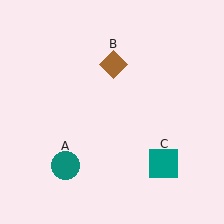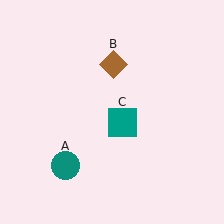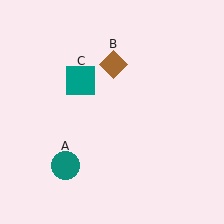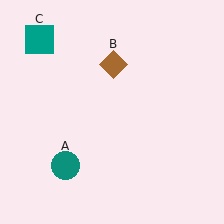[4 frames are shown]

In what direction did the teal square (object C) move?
The teal square (object C) moved up and to the left.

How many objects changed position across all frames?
1 object changed position: teal square (object C).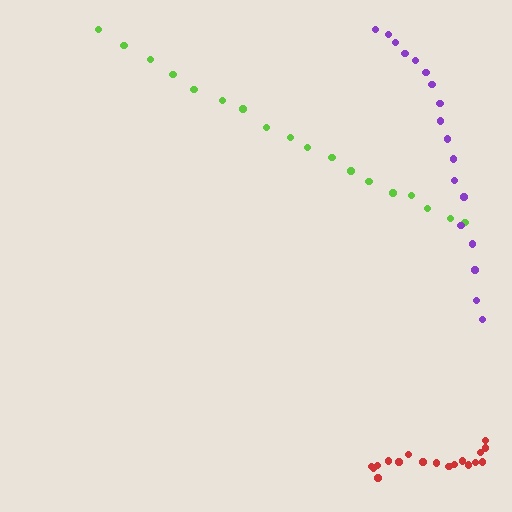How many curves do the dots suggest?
There are 3 distinct paths.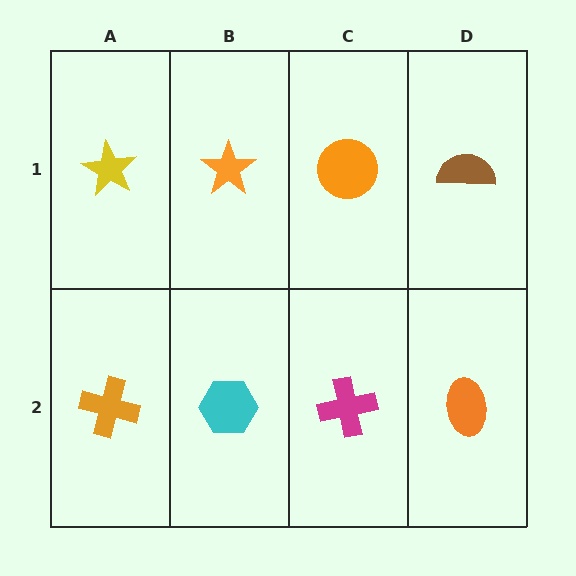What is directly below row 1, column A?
An orange cross.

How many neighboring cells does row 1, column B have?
3.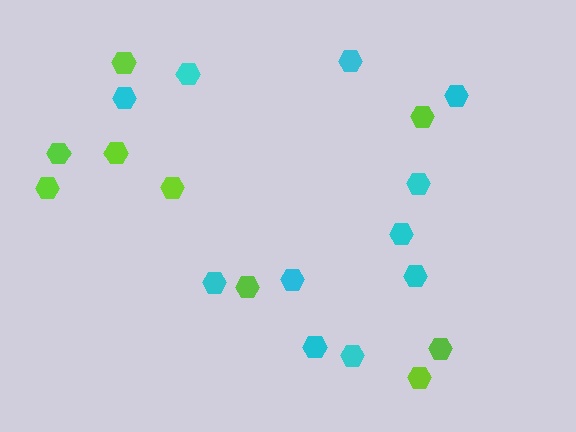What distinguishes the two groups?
There are 2 groups: one group of cyan hexagons (11) and one group of lime hexagons (9).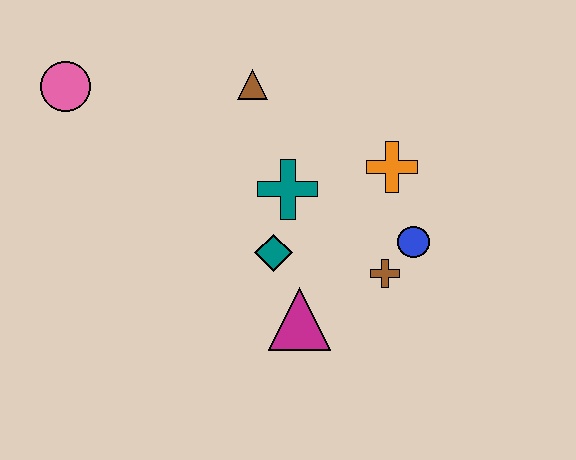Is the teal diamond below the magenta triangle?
No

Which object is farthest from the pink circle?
The blue circle is farthest from the pink circle.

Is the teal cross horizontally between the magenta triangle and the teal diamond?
Yes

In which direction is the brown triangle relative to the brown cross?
The brown triangle is above the brown cross.